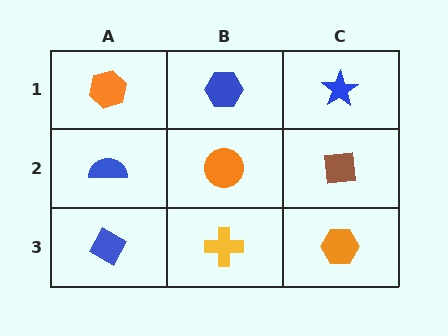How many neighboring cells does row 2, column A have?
3.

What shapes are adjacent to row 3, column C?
A brown square (row 2, column C), a yellow cross (row 3, column B).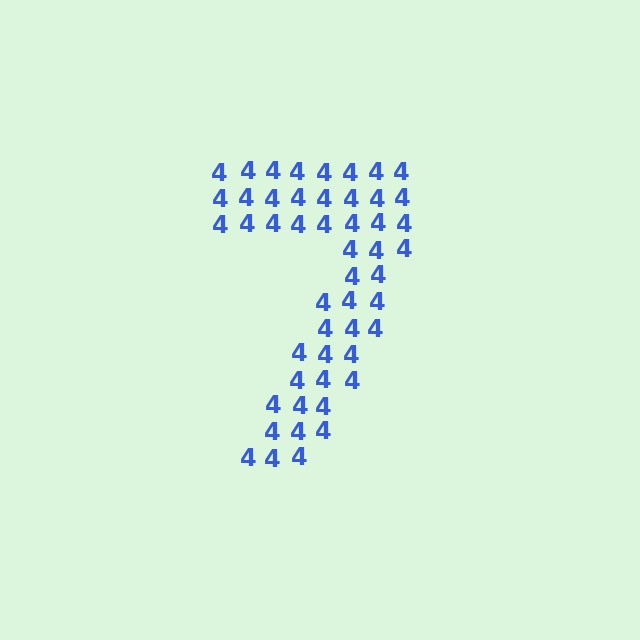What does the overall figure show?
The overall figure shows the digit 7.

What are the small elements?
The small elements are digit 4's.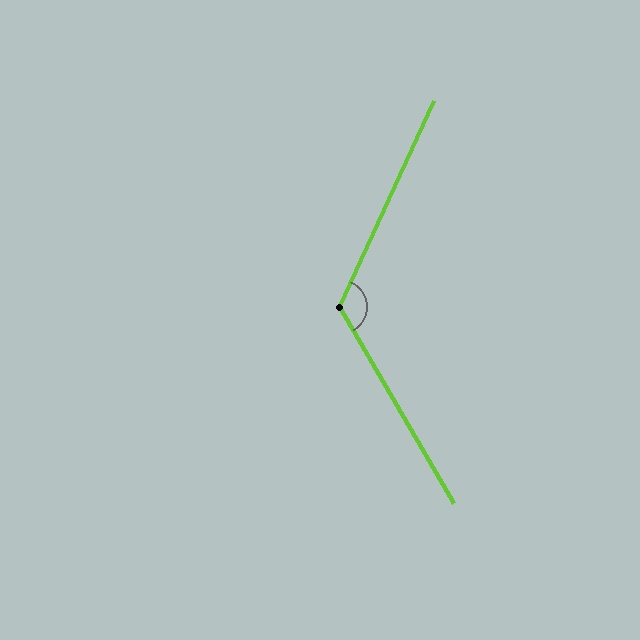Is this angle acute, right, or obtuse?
It is obtuse.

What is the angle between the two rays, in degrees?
Approximately 125 degrees.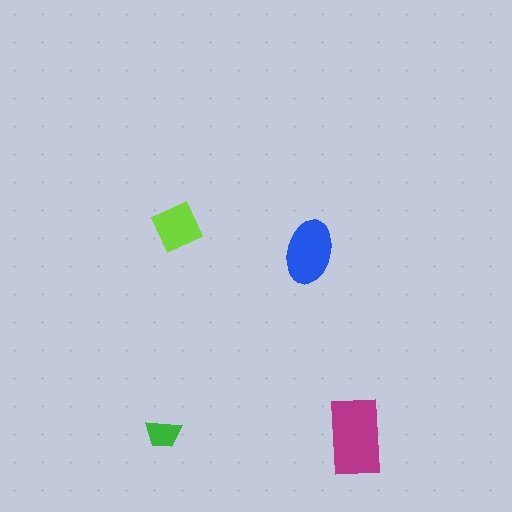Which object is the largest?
The magenta rectangle.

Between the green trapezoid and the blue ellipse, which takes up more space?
The blue ellipse.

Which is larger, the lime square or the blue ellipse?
The blue ellipse.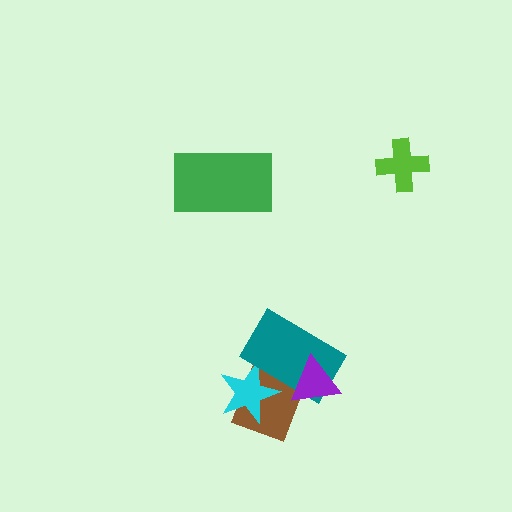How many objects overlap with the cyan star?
2 objects overlap with the cyan star.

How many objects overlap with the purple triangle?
2 objects overlap with the purple triangle.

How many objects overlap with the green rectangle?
0 objects overlap with the green rectangle.